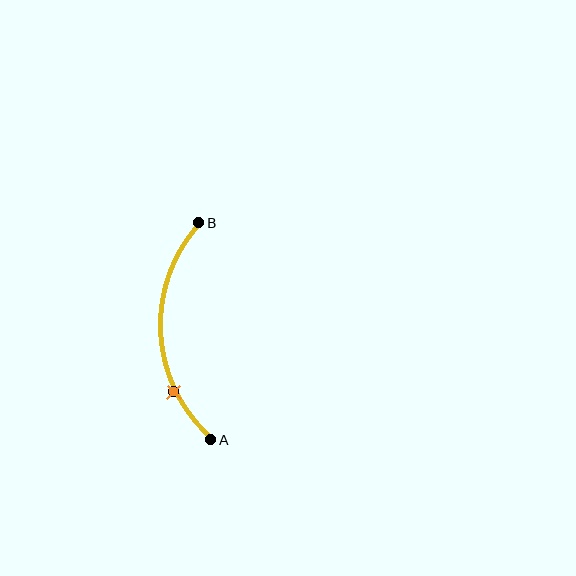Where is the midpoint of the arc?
The arc midpoint is the point on the curve farthest from the straight line joining A and B. It sits to the left of that line.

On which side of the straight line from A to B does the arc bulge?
The arc bulges to the left of the straight line connecting A and B.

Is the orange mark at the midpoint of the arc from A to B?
No. The orange mark lies on the arc but is closer to endpoint A. The arc midpoint would be at the point on the curve equidistant along the arc from both A and B.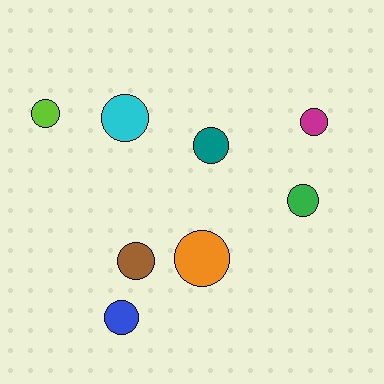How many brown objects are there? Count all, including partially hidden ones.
There is 1 brown object.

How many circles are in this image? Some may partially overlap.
There are 8 circles.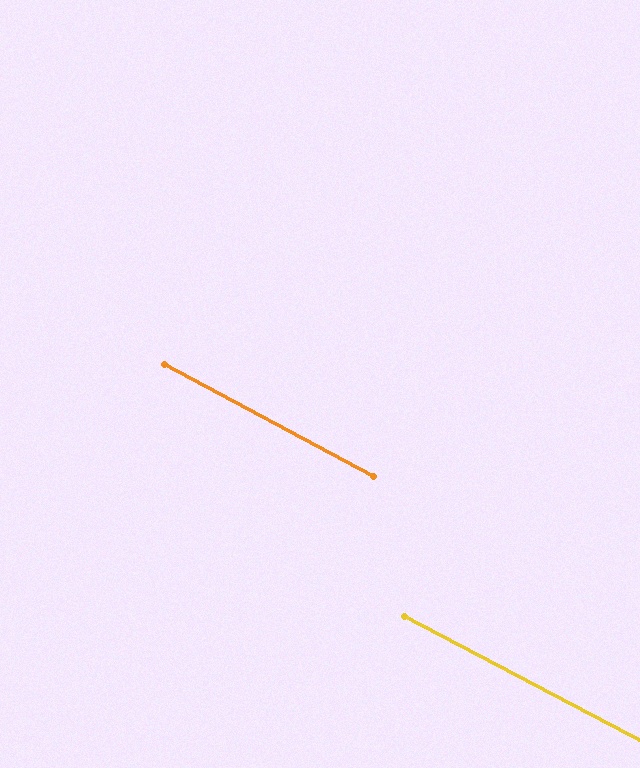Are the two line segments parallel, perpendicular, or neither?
Parallel — their directions differ by only 0.6°.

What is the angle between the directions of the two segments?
Approximately 1 degree.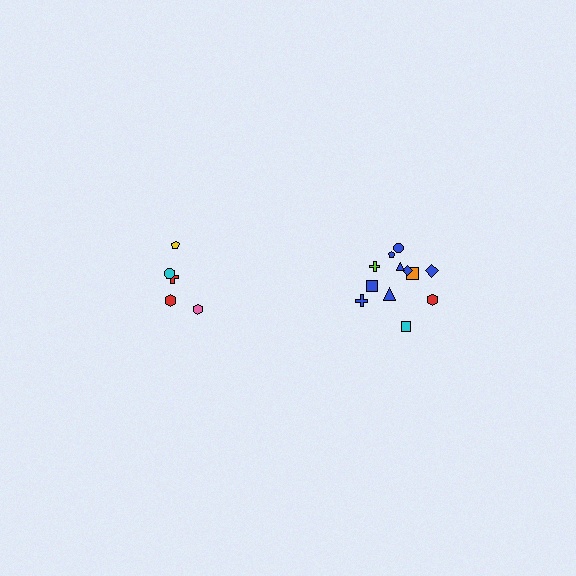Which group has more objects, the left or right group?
The right group.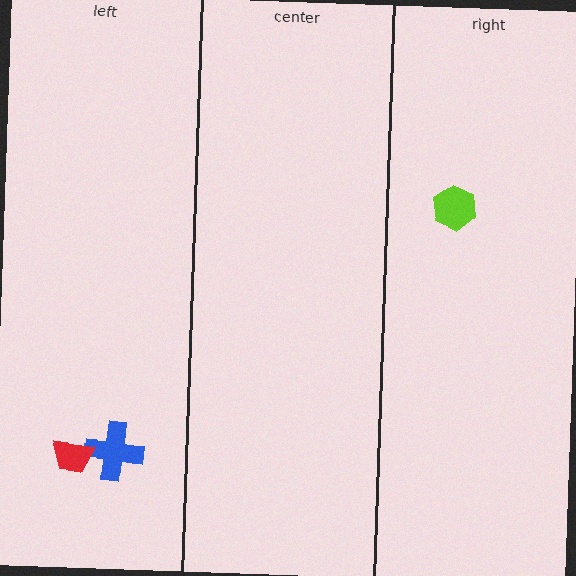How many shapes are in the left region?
2.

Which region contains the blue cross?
The left region.